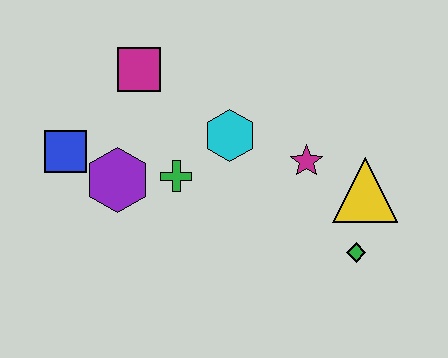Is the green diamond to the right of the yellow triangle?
No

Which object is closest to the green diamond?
The yellow triangle is closest to the green diamond.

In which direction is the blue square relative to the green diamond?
The blue square is to the left of the green diamond.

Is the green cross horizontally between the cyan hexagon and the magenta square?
Yes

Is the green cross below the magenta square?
Yes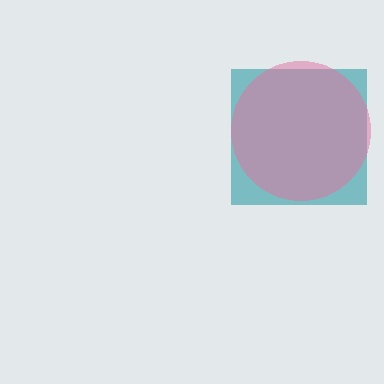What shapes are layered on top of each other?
The layered shapes are: a teal square, a pink circle.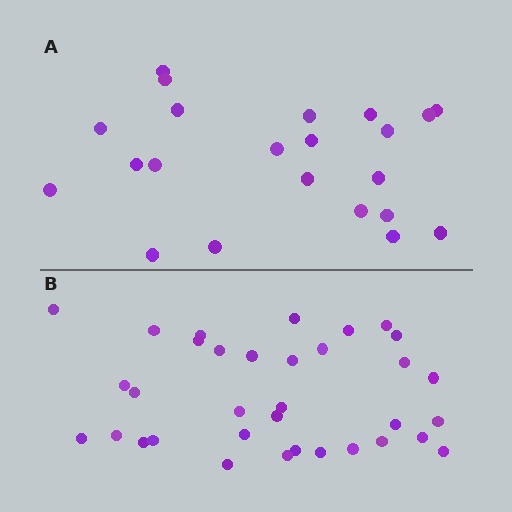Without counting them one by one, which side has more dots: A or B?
Region B (the bottom region) has more dots.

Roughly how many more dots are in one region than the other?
Region B has roughly 12 or so more dots than region A.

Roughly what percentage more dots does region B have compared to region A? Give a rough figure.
About 55% more.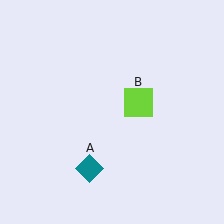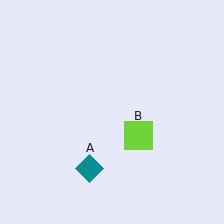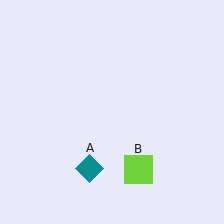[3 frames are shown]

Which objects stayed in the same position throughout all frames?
Teal diamond (object A) remained stationary.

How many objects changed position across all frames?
1 object changed position: lime square (object B).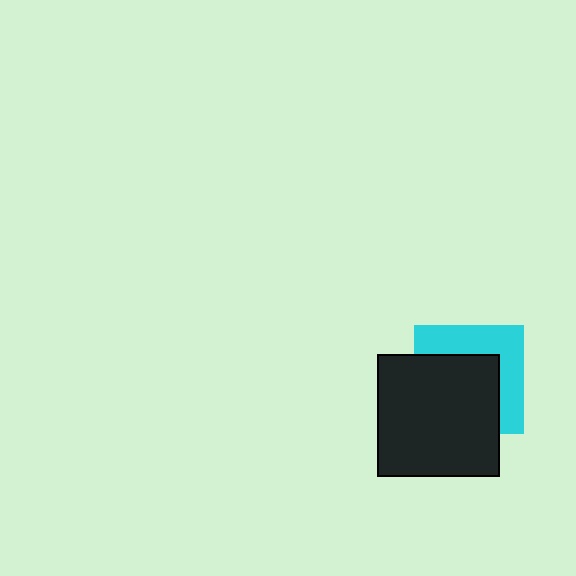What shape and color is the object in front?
The object in front is a black square.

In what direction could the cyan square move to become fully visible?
The cyan square could move toward the upper-right. That would shift it out from behind the black square entirely.